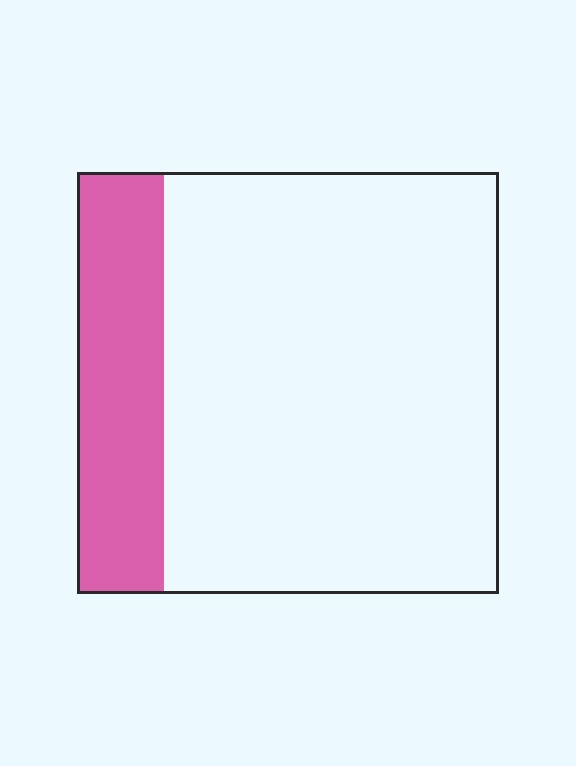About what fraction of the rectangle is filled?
About one fifth (1/5).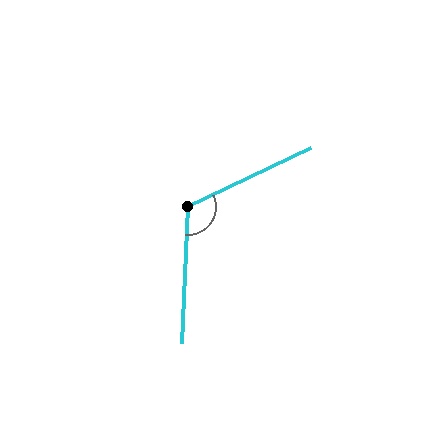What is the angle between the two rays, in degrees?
Approximately 118 degrees.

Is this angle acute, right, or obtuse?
It is obtuse.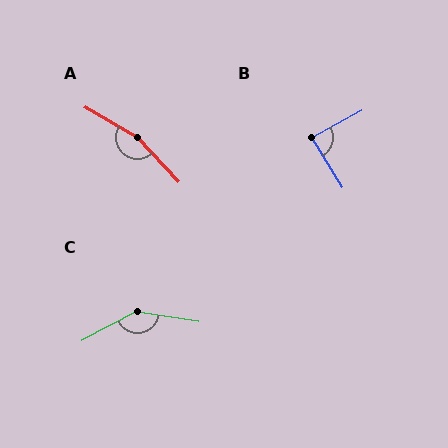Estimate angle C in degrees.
Approximately 143 degrees.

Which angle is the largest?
A, at approximately 164 degrees.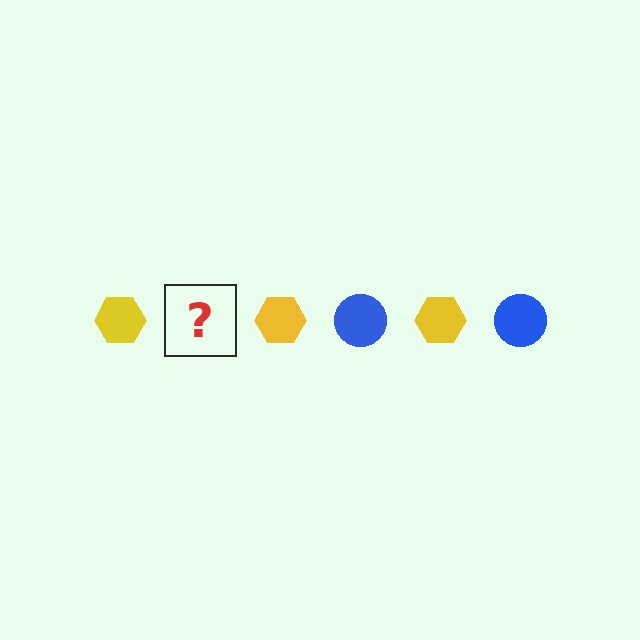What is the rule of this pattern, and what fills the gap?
The rule is that the pattern alternates between yellow hexagon and blue circle. The gap should be filled with a blue circle.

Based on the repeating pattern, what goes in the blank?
The blank should be a blue circle.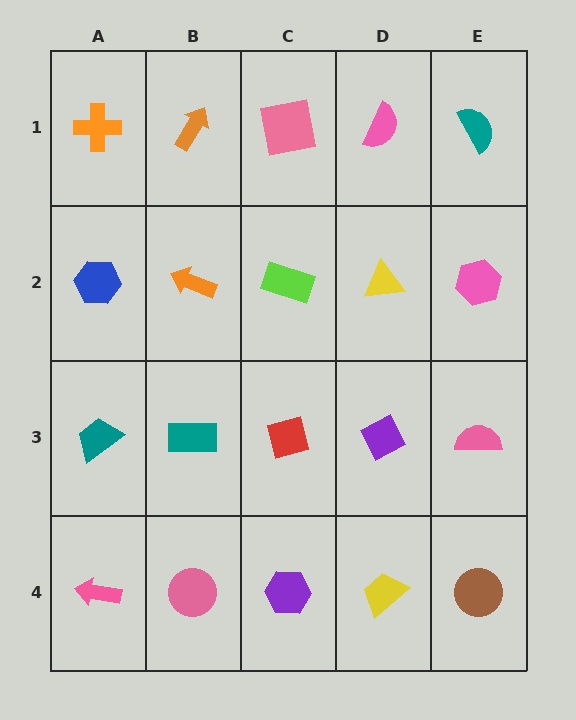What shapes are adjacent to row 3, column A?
A blue hexagon (row 2, column A), a pink arrow (row 4, column A), a teal rectangle (row 3, column B).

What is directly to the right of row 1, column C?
A pink semicircle.